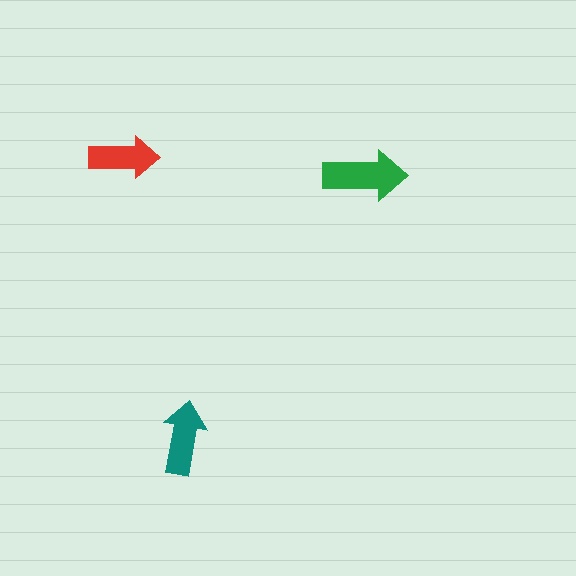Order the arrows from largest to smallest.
the green one, the teal one, the red one.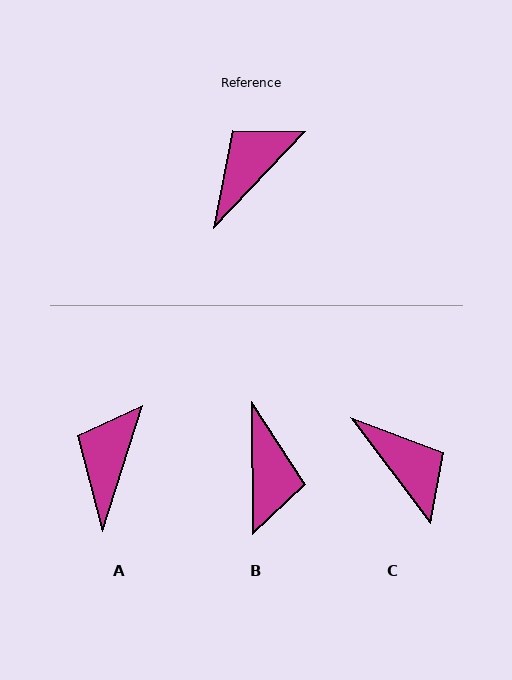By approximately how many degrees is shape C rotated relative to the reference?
Approximately 99 degrees clockwise.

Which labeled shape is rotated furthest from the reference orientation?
B, about 136 degrees away.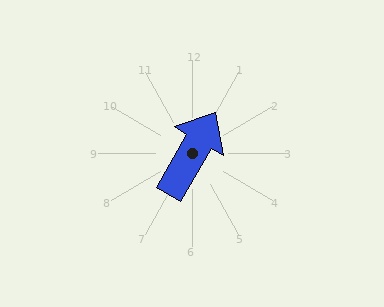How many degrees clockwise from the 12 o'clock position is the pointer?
Approximately 30 degrees.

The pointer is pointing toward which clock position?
Roughly 1 o'clock.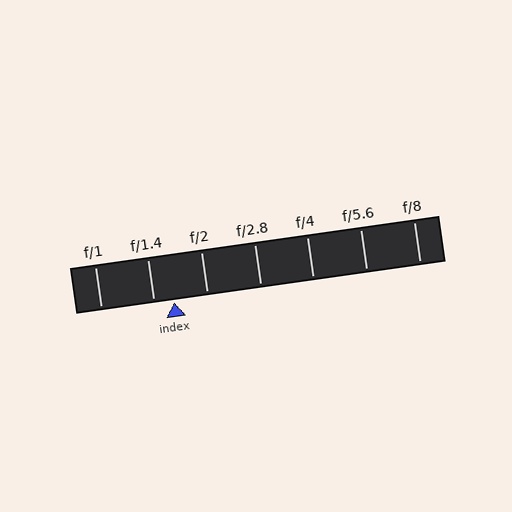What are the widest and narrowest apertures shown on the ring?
The widest aperture shown is f/1 and the narrowest is f/8.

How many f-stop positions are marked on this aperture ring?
There are 7 f-stop positions marked.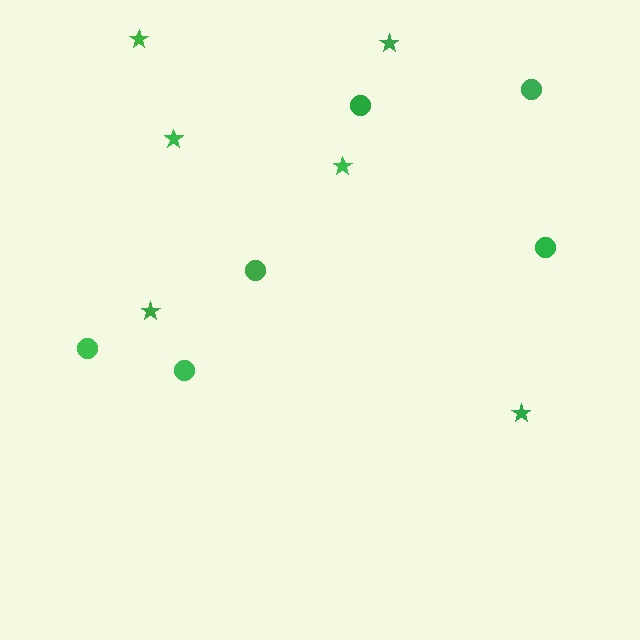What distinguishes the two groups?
There are 2 groups: one group of circles (6) and one group of stars (6).